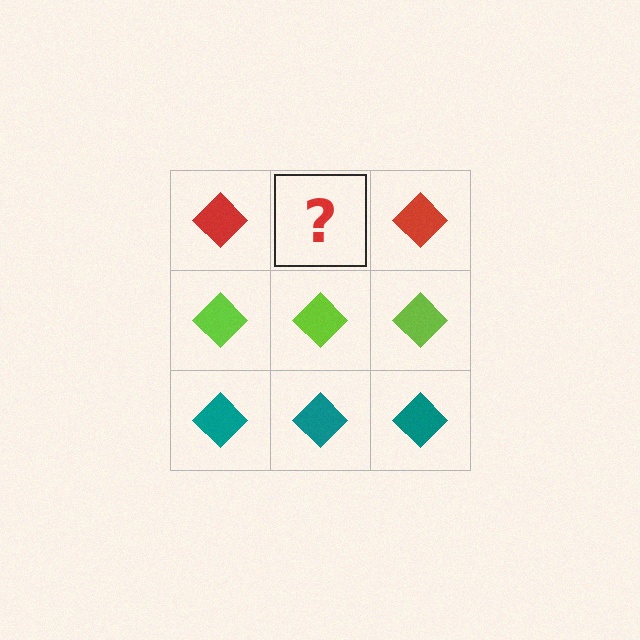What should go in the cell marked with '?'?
The missing cell should contain a red diamond.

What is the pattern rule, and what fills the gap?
The rule is that each row has a consistent color. The gap should be filled with a red diamond.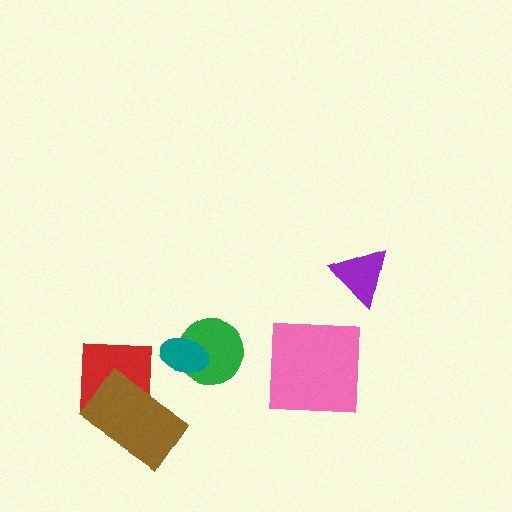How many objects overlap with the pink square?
0 objects overlap with the pink square.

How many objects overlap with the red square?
1 object overlaps with the red square.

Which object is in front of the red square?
The brown rectangle is in front of the red square.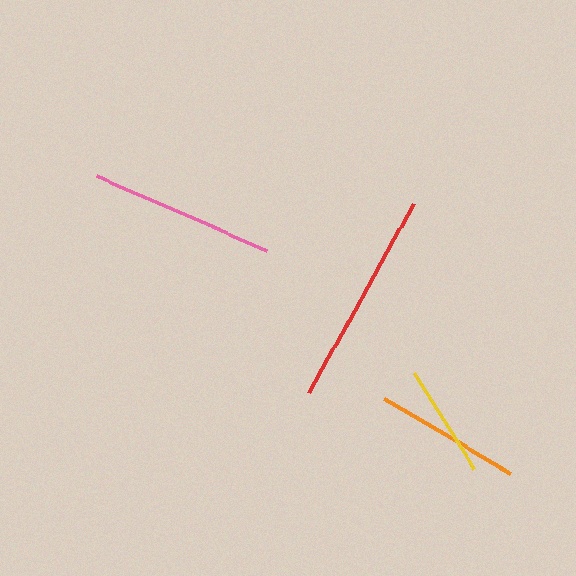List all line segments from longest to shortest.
From longest to shortest: red, pink, orange, yellow.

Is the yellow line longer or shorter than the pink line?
The pink line is longer than the yellow line.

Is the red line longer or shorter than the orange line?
The red line is longer than the orange line.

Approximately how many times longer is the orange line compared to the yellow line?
The orange line is approximately 1.3 times the length of the yellow line.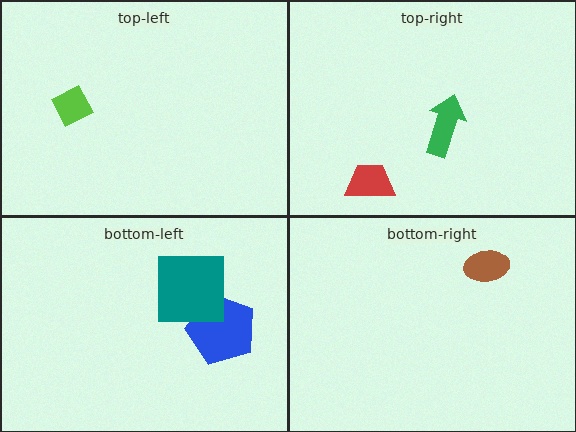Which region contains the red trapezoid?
The top-right region.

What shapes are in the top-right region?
The green arrow, the red trapezoid.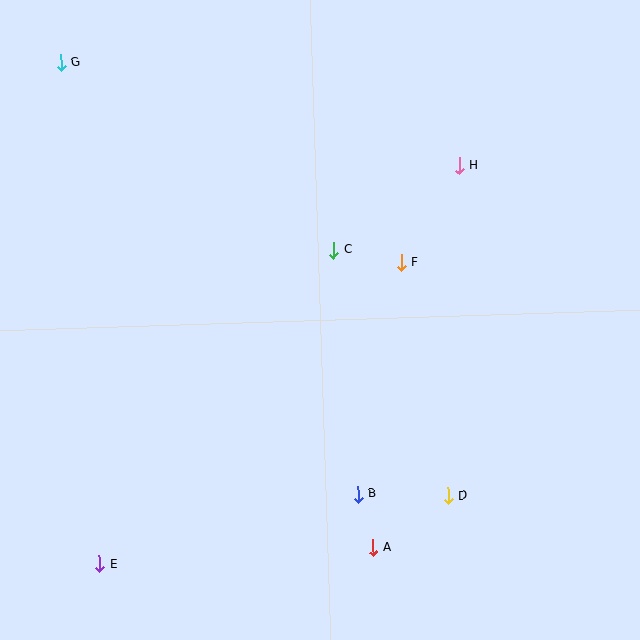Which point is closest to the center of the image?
Point C at (333, 250) is closest to the center.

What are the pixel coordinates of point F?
Point F is at (401, 263).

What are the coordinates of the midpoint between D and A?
The midpoint between D and A is at (411, 522).